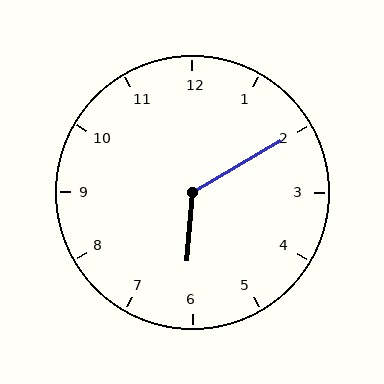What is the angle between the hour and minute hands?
Approximately 125 degrees.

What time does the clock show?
6:10.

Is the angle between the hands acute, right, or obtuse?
It is obtuse.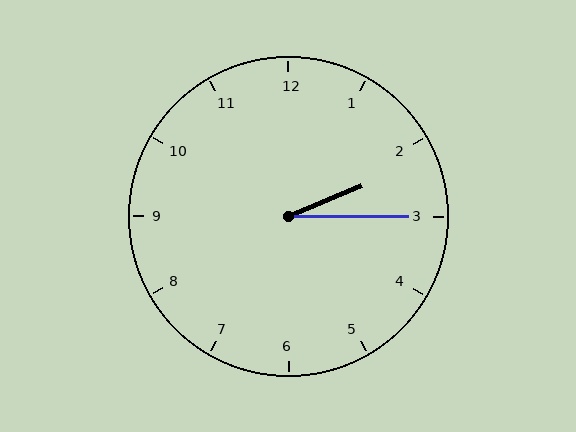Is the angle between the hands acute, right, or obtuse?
It is acute.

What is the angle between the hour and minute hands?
Approximately 22 degrees.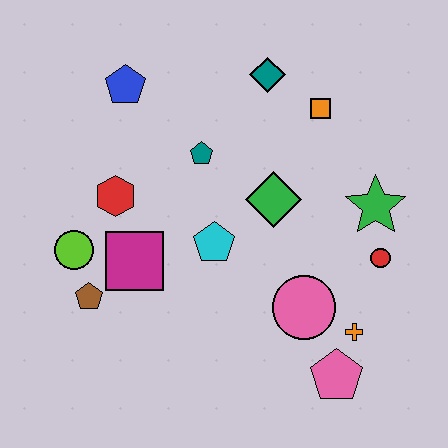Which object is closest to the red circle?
The green star is closest to the red circle.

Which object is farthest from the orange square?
The brown pentagon is farthest from the orange square.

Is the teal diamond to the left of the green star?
Yes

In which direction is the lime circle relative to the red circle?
The lime circle is to the left of the red circle.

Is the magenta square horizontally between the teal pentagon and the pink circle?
No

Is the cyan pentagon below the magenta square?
No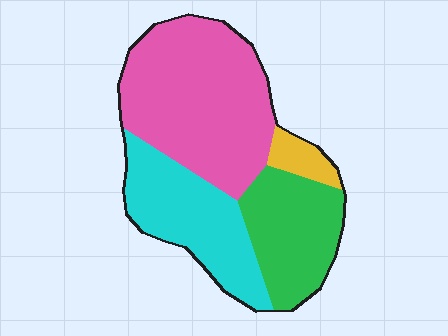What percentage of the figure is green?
Green covers 23% of the figure.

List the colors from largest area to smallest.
From largest to smallest: pink, cyan, green, yellow.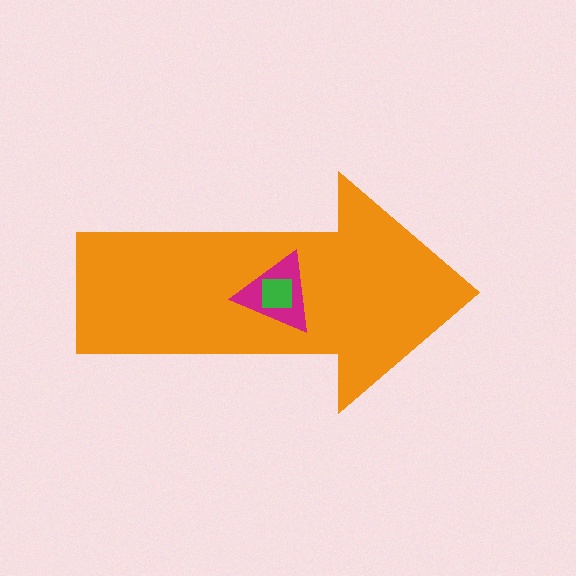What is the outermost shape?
The orange arrow.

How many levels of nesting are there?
3.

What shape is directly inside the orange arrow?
The magenta triangle.